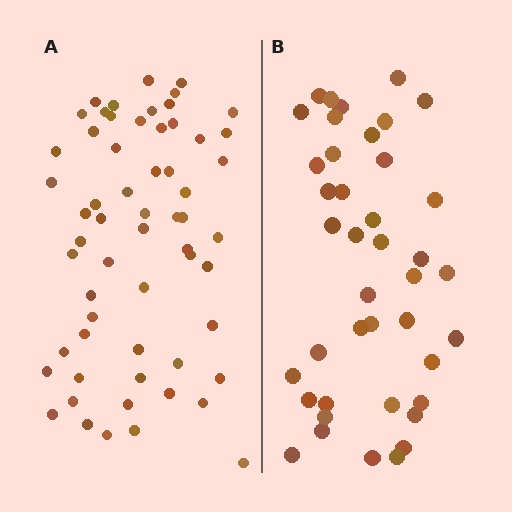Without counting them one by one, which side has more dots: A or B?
Region A (the left region) has more dots.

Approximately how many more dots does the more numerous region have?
Region A has approximately 20 more dots than region B.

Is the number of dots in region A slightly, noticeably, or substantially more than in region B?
Region A has substantially more. The ratio is roughly 1.5 to 1.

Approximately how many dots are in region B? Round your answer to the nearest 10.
About 40 dots. (The exact count is 41, which rounds to 40.)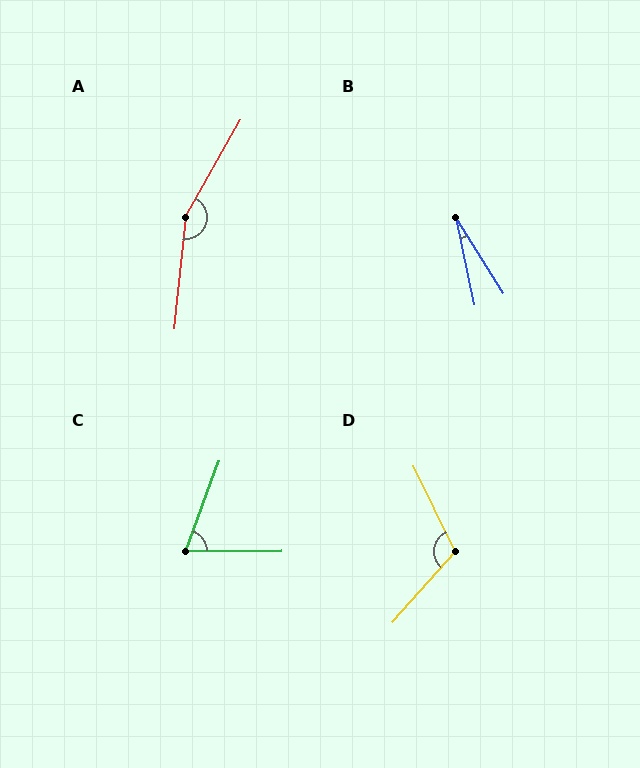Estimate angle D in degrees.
Approximately 112 degrees.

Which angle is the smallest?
B, at approximately 21 degrees.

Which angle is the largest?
A, at approximately 156 degrees.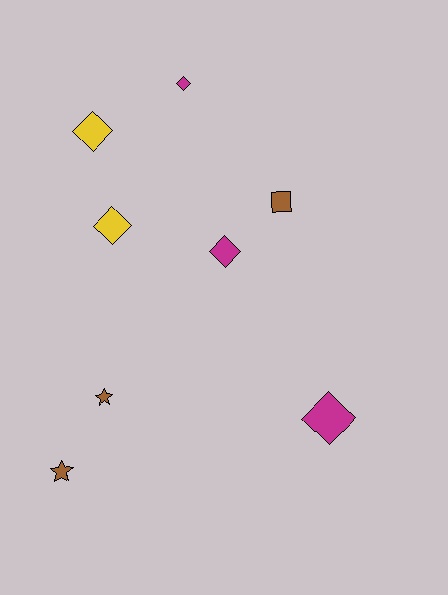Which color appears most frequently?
Brown, with 3 objects.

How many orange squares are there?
There are no orange squares.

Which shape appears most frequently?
Diamond, with 5 objects.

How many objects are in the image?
There are 8 objects.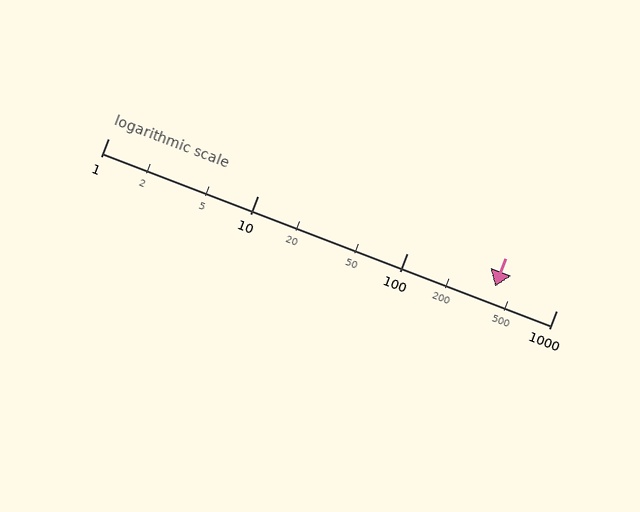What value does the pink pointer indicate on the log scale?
The pointer indicates approximately 390.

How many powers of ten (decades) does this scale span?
The scale spans 3 decades, from 1 to 1000.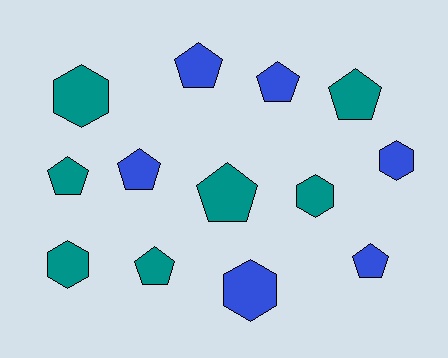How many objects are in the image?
There are 13 objects.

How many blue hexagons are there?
There are 2 blue hexagons.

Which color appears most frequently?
Teal, with 7 objects.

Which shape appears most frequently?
Pentagon, with 8 objects.